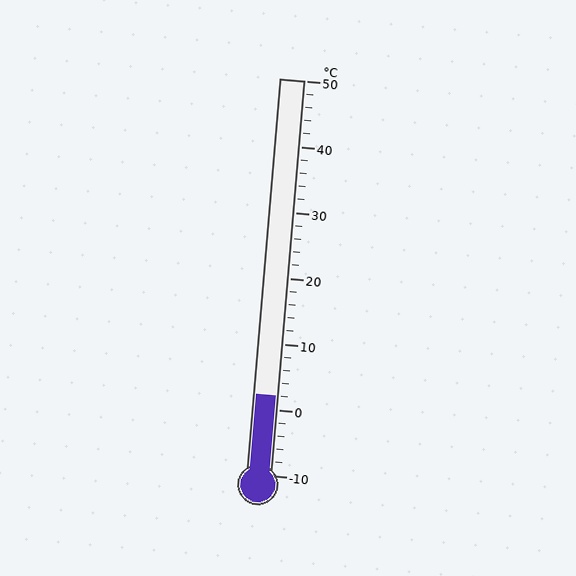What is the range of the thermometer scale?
The thermometer scale ranges from -10°C to 50°C.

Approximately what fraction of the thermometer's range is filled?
The thermometer is filled to approximately 20% of its range.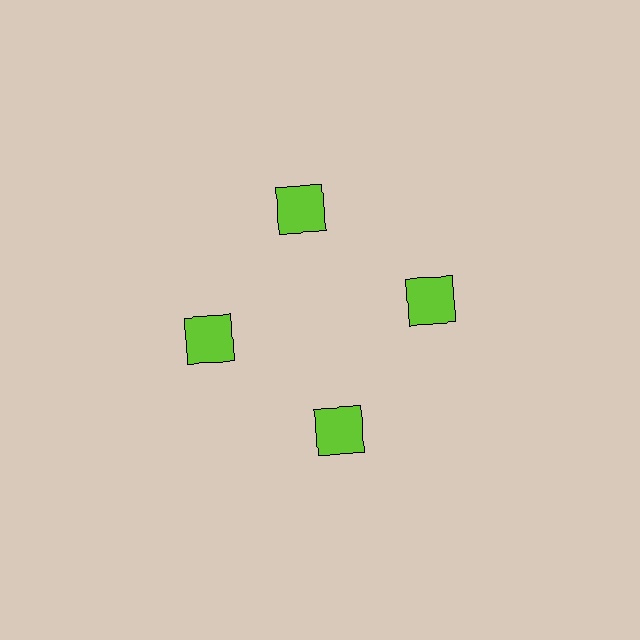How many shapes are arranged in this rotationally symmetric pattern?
There are 4 shapes, arranged in 4 groups of 1.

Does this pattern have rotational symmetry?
Yes, this pattern has 4-fold rotational symmetry. It looks the same after rotating 90 degrees around the center.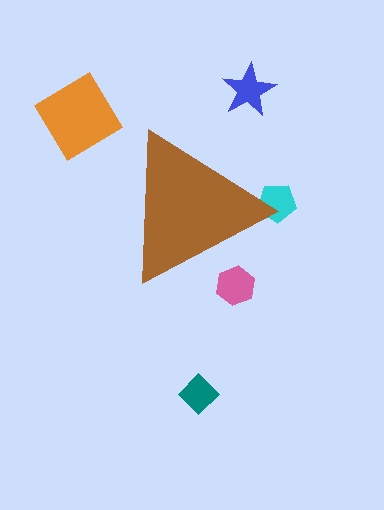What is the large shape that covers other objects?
A brown triangle.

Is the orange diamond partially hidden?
No, the orange diamond is fully visible.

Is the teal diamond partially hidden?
No, the teal diamond is fully visible.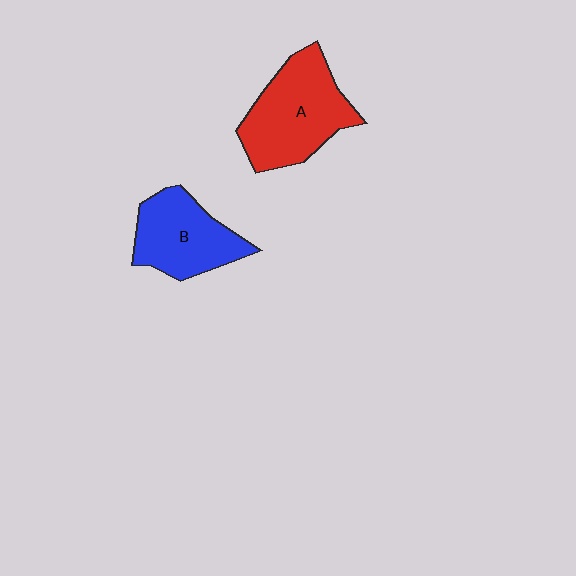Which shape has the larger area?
Shape A (red).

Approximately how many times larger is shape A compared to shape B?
Approximately 1.3 times.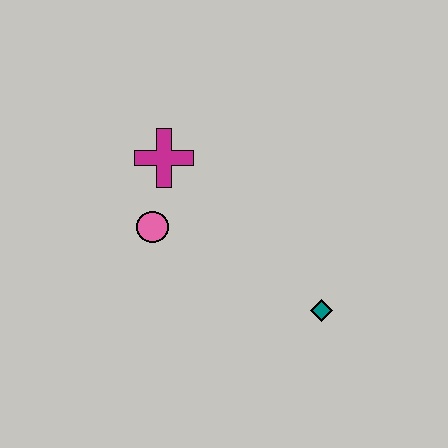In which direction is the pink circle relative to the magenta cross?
The pink circle is below the magenta cross.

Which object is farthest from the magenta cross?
The teal diamond is farthest from the magenta cross.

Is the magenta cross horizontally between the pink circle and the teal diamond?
Yes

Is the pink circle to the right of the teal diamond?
No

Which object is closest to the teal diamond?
The pink circle is closest to the teal diamond.